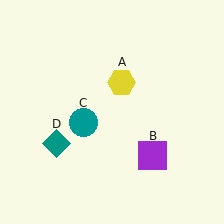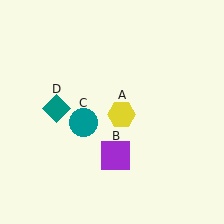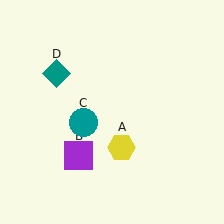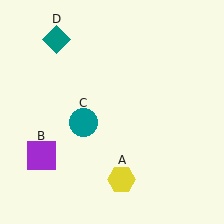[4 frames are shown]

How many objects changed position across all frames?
3 objects changed position: yellow hexagon (object A), purple square (object B), teal diamond (object D).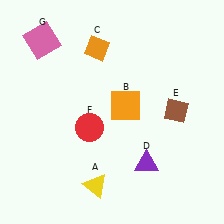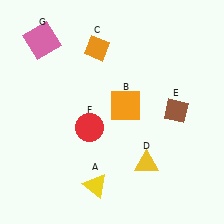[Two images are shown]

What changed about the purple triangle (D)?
In Image 1, D is purple. In Image 2, it changed to yellow.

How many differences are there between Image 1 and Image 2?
There is 1 difference between the two images.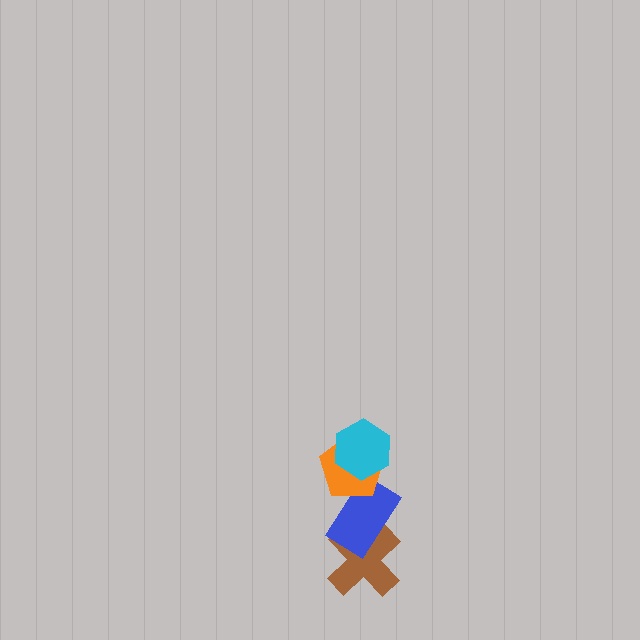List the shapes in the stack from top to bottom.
From top to bottom: the cyan hexagon, the orange pentagon, the blue rectangle, the brown cross.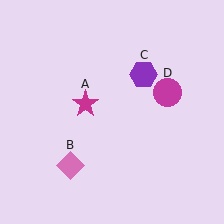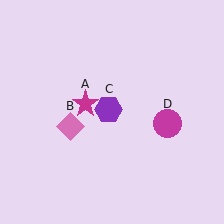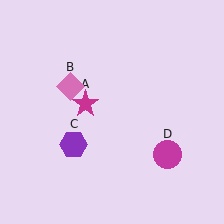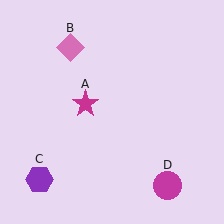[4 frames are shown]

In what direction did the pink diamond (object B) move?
The pink diamond (object B) moved up.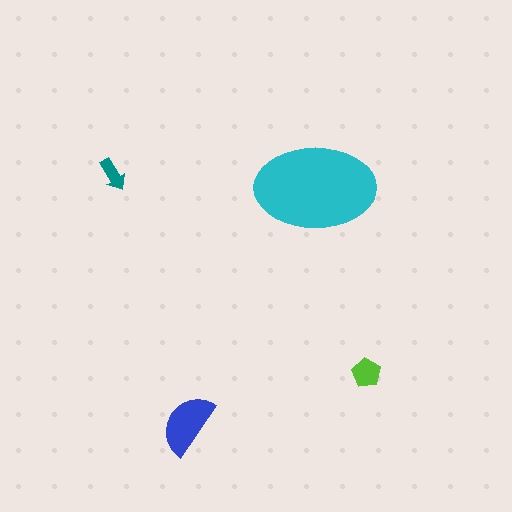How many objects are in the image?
There are 4 objects in the image.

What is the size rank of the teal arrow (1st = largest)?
4th.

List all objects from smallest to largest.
The teal arrow, the lime pentagon, the blue semicircle, the cyan ellipse.